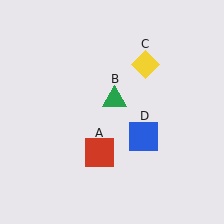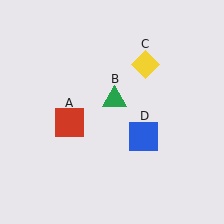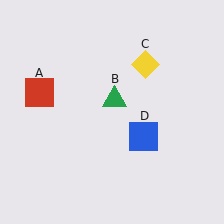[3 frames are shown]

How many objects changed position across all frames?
1 object changed position: red square (object A).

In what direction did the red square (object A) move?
The red square (object A) moved up and to the left.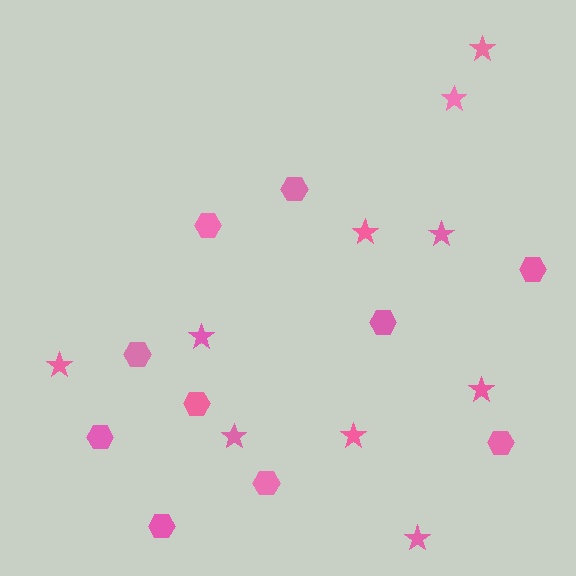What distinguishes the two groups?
There are 2 groups: one group of hexagons (10) and one group of stars (10).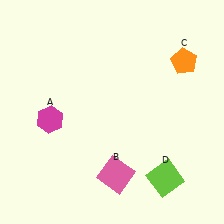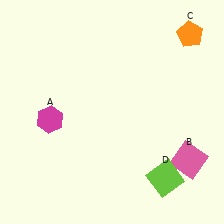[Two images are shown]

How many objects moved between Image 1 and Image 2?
2 objects moved between the two images.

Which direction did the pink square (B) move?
The pink square (B) moved right.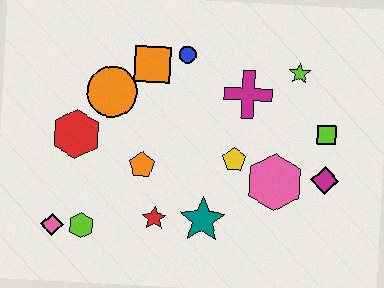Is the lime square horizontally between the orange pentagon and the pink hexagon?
No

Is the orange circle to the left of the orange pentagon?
Yes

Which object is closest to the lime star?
The magenta cross is closest to the lime star.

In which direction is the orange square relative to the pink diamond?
The orange square is above the pink diamond.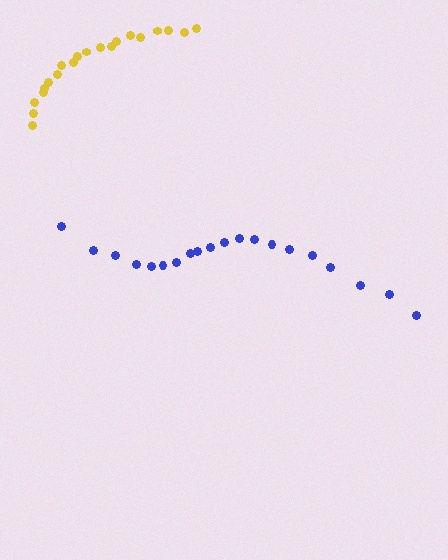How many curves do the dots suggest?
There are 2 distinct paths.